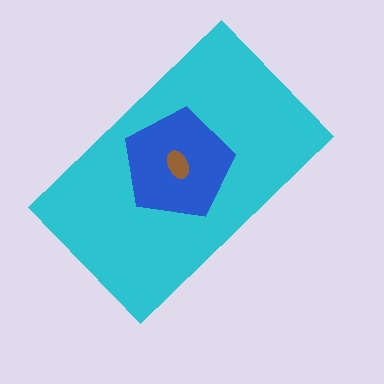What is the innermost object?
The brown ellipse.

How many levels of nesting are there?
3.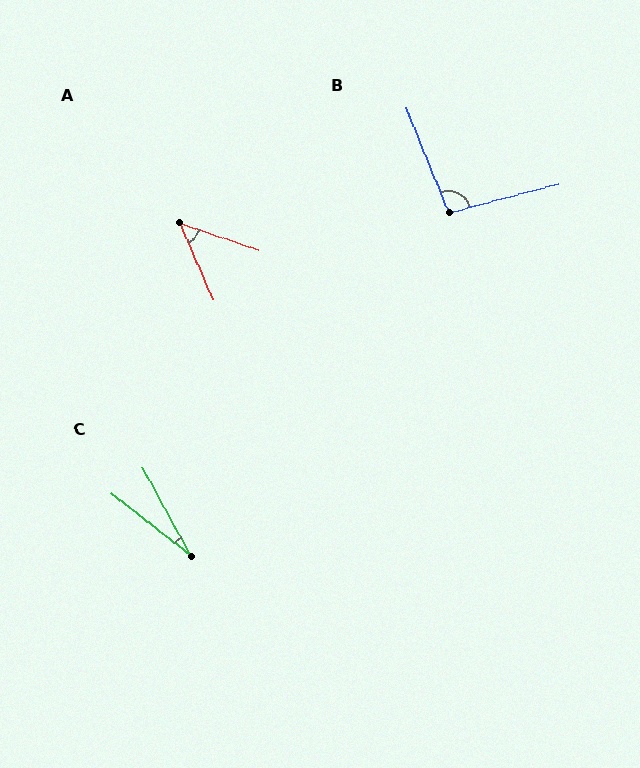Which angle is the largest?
B, at approximately 97 degrees.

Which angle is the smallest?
C, at approximately 23 degrees.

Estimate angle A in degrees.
Approximately 47 degrees.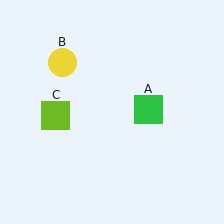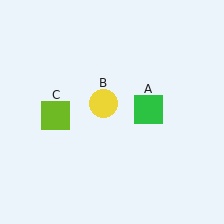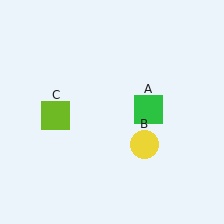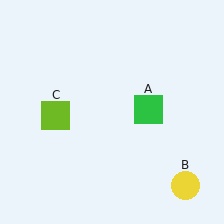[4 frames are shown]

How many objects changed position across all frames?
1 object changed position: yellow circle (object B).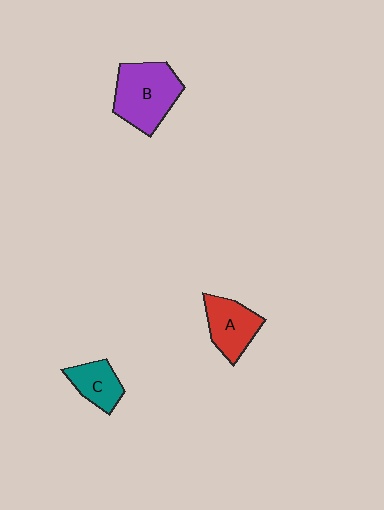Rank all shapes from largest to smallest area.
From largest to smallest: B (purple), A (red), C (teal).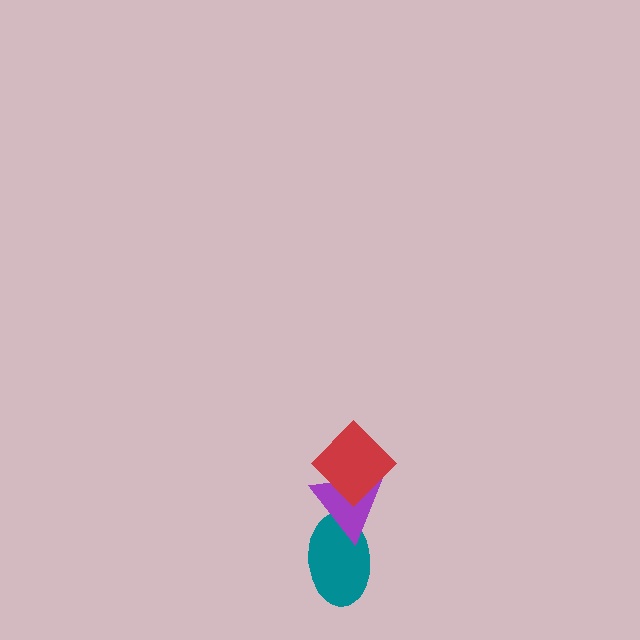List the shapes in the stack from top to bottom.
From top to bottom: the red diamond, the purple triangle, the teal ellipse.